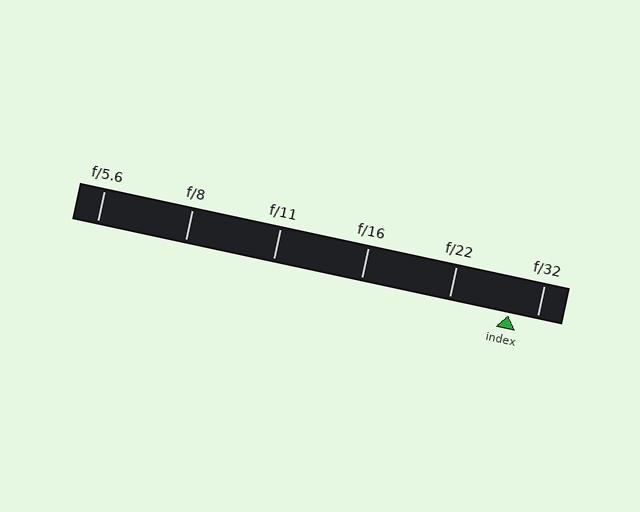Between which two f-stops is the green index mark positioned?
The index mark is between f/22 and f/32.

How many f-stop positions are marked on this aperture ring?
There are 6 f-stop positions marked.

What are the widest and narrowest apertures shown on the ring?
The widest aperture shown is f/5.6 and the narrowest is f/32.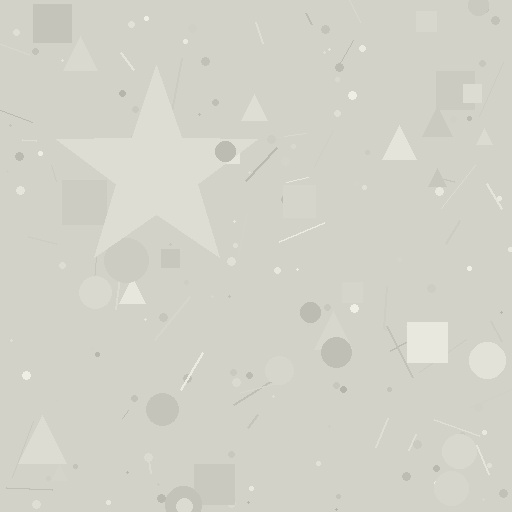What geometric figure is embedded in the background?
A star is embedded in the background.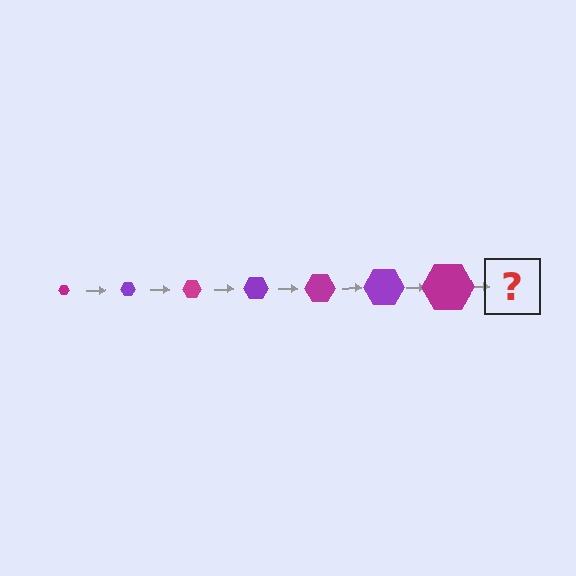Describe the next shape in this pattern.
It should be a purple hexagon, larger than the previous one.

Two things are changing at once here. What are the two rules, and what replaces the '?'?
The two rules are that the hexagon grows larger each step and the color cycles through magenta and purple. The '?' should be a purple hexagon, larger than the previous one.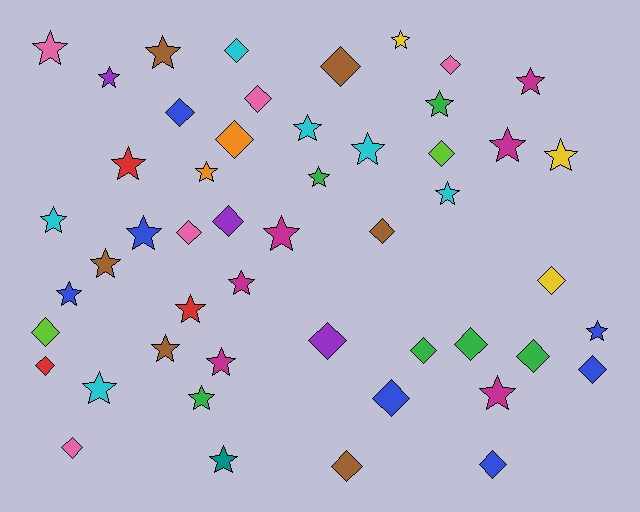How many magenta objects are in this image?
There are 6 magenta objects.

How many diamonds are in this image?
There are 22 diamonds.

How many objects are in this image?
There are 50 objects.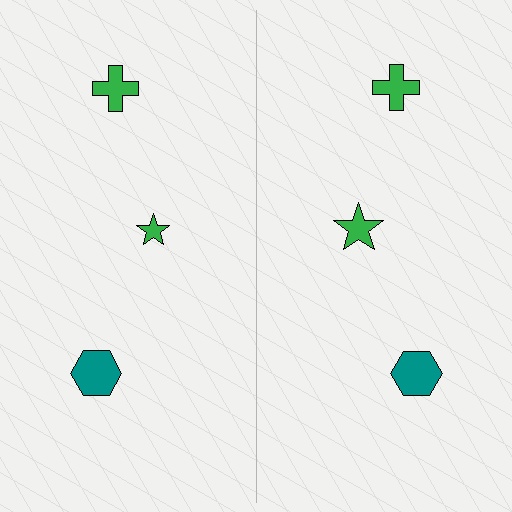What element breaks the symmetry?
The green star on the right side has a different size than its mirror counterpart.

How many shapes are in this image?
There are 6 shapes in this image.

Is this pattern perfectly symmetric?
No, the pattern is not perfectly symmetric. The green star on the right side has a different size than its mirror counterpart.